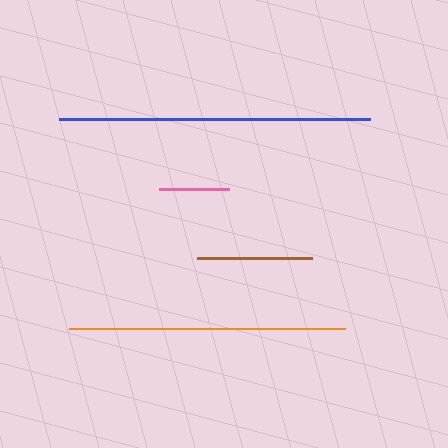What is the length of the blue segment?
The blue segment is approximately 310 pixels long.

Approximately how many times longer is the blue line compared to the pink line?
The blue line is approximately 4.4 times the length of the pink line.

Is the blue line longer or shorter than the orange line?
The blue line is longer than the orange line.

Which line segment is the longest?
The blue line is the longest at approximately 310 pixels.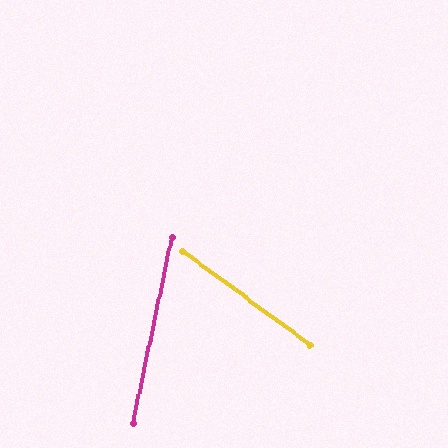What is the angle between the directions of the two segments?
Approximately 65 degrees.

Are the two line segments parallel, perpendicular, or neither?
Neither parallel nor perpendicular — they differ by about 65°.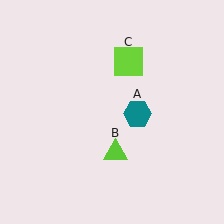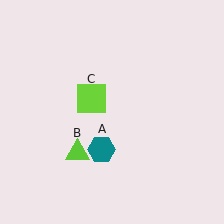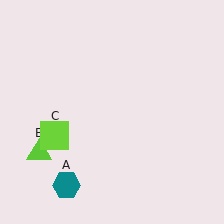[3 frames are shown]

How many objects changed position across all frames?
3 objects changed position: teal hexagon (object A), lime triangle (object B), lime square (object C).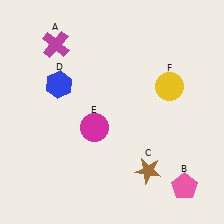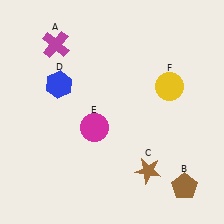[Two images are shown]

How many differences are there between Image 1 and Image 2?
There is 1 difference between the two images.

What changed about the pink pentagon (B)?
In Image 1, B is pink. In Image 2, it changed to brown.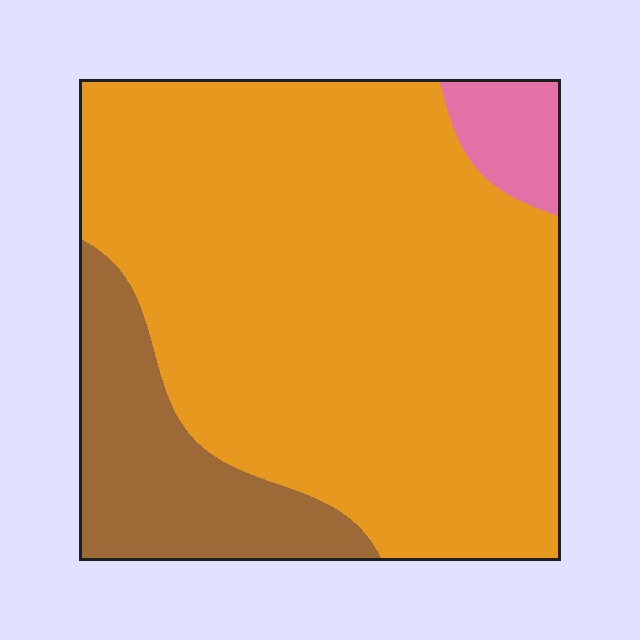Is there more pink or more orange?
Orange.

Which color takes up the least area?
Pink, at roughly 5%.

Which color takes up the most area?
Orange, at roughly 75%.